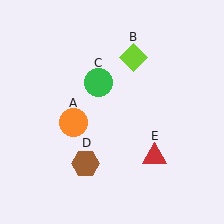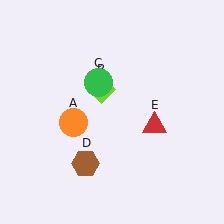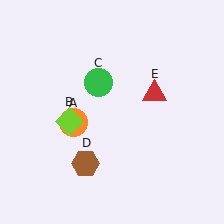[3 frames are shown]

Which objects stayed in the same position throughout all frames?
Orange circle (object A) and green circle (object C) and brown hexagon (object D) remained stationary.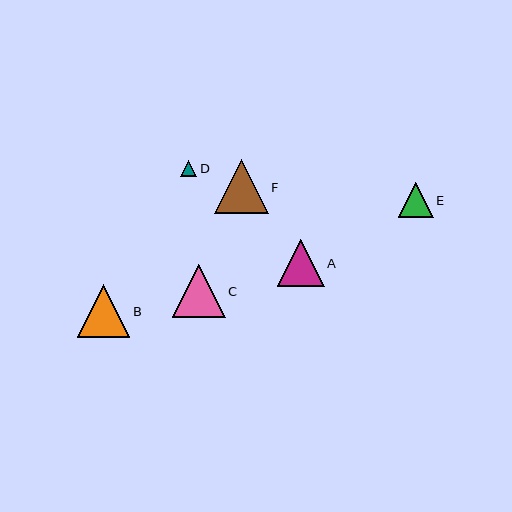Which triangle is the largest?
Triangle F is the largest with a size of approximately 54 pixels.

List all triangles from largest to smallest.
From largest to smallest: F, C, B, A, E, D.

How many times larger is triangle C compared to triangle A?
Triangle C is approximately 1.1 times the size of triangle A.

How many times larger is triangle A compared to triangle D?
Triangle A is approximately 2.9 times the size of triangle D.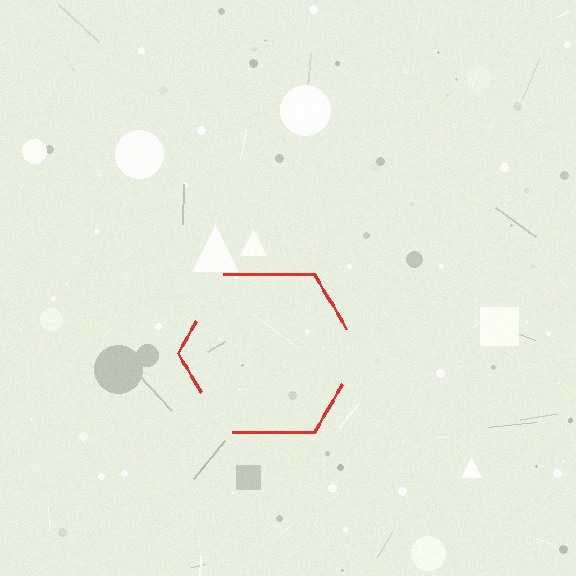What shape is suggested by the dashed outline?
The dashed outline suggests a hexagon.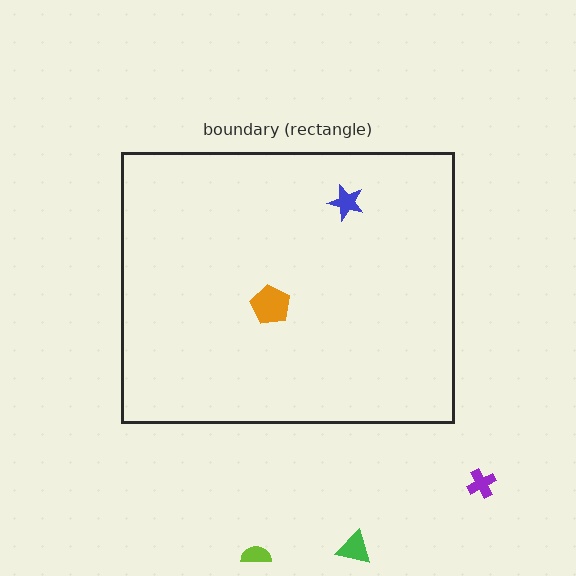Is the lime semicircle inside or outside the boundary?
Outside.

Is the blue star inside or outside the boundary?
Inside.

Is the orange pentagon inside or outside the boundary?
Inside.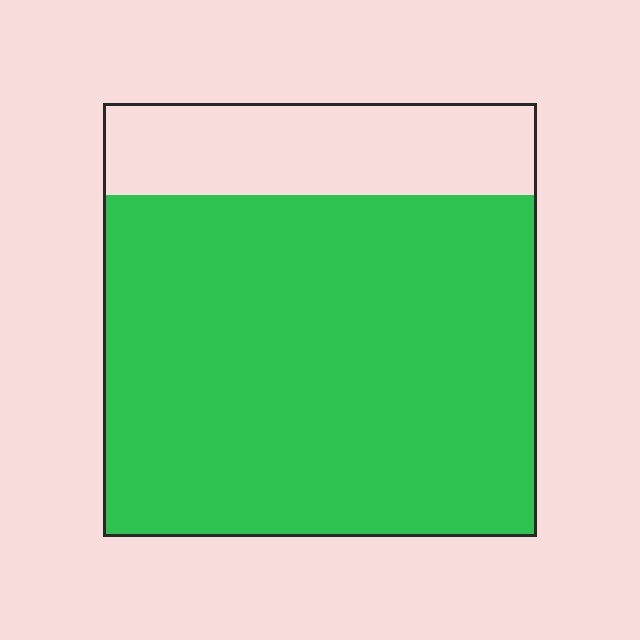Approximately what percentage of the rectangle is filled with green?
Approximately 80%.